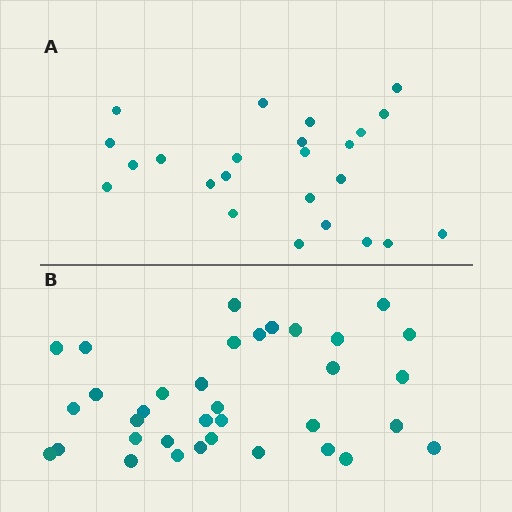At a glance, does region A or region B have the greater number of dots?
Region B (the bottom region) has more dots.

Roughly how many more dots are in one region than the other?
Region B has roughly 12 or so more dots than region A.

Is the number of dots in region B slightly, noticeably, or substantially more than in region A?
Region B has substantially more. The ratio is roughly 1.5 to 1.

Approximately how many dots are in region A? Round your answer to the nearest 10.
About 20 dots. (The exact count is 24, which rounds to 20.)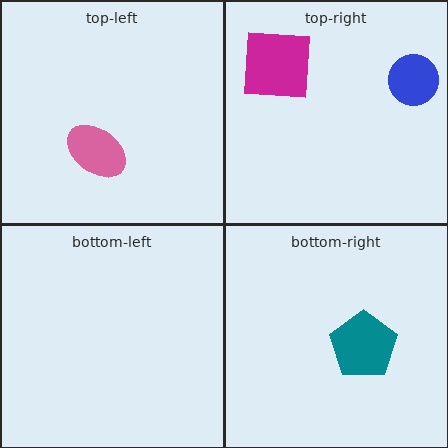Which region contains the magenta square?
The top-right region.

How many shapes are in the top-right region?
2.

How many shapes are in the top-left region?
1.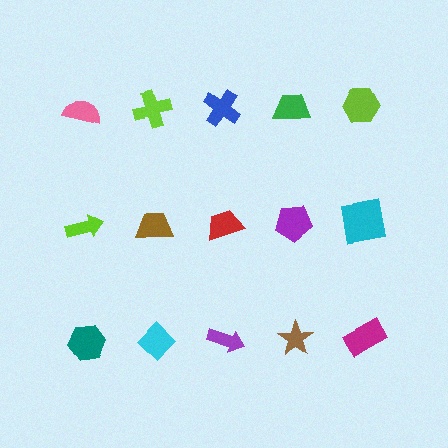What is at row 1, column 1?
A pink semicircle.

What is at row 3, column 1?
A teal hexagon.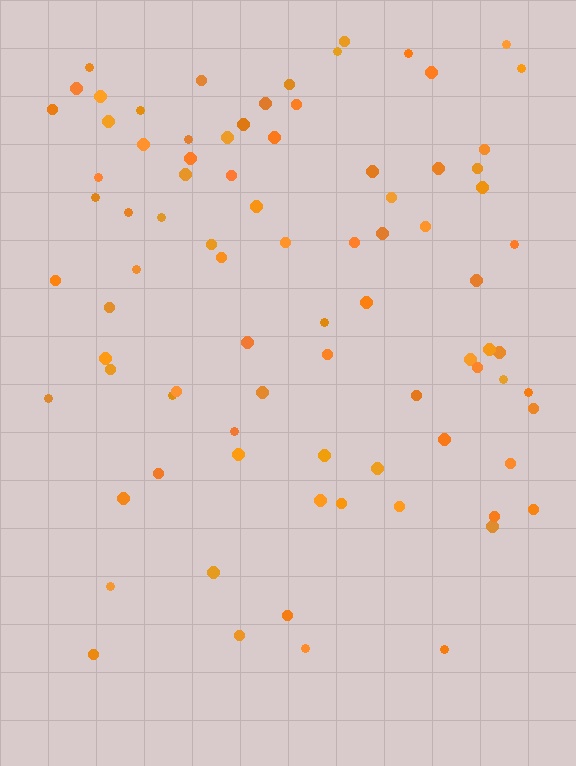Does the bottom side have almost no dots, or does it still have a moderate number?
Still a moderate number, just noticeably fewer than the top.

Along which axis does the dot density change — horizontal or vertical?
Vertical.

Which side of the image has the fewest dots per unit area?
The bottom.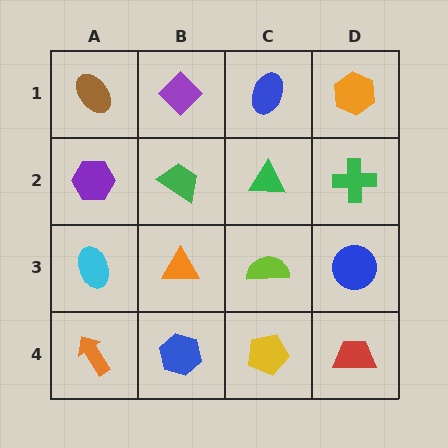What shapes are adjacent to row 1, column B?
A green trapezoid (row 2, column B), a brown ellipse (row 1, column A), a blue ellipse (row 1, column C).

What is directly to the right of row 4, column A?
A blue hexagon.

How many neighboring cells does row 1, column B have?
3.